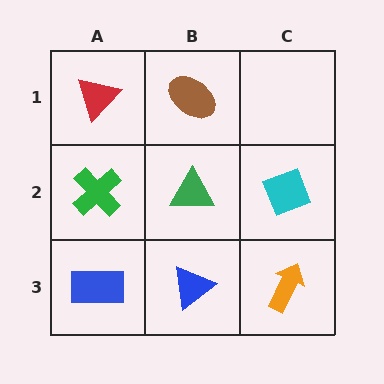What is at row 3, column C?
An orange arrow.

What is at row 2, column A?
A green cross.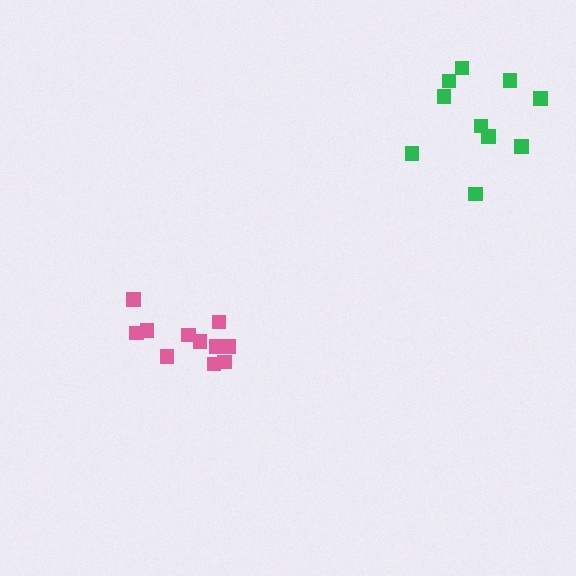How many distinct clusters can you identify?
There are 2 distinct clusters.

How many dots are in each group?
Group 1: 11 dots, Group 2: 10 dots (21 total).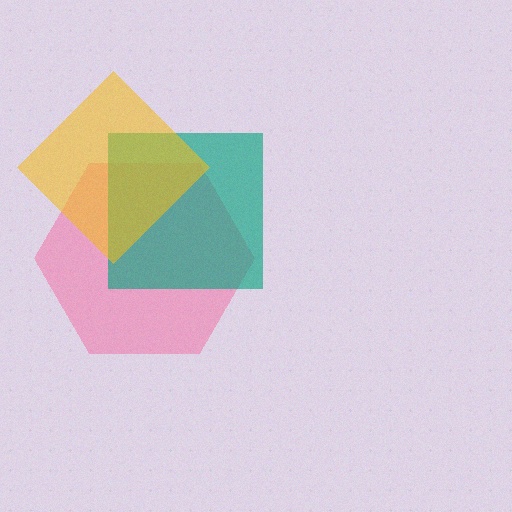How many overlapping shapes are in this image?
There are 3 overlapping shapes in the image.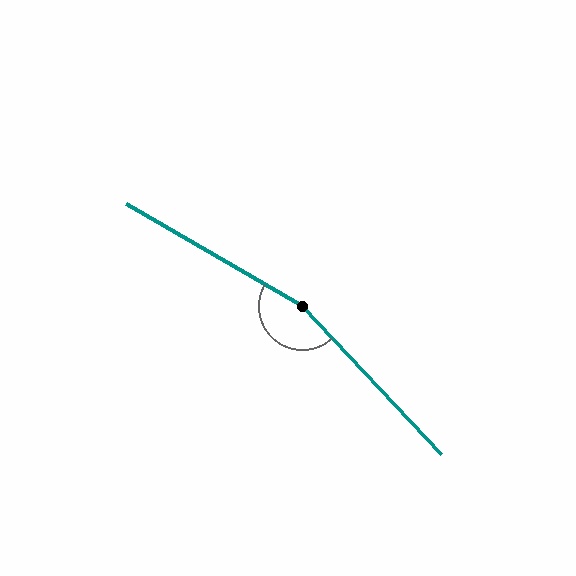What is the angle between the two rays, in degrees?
Approximately 164 degrees.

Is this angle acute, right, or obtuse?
It is obtuse.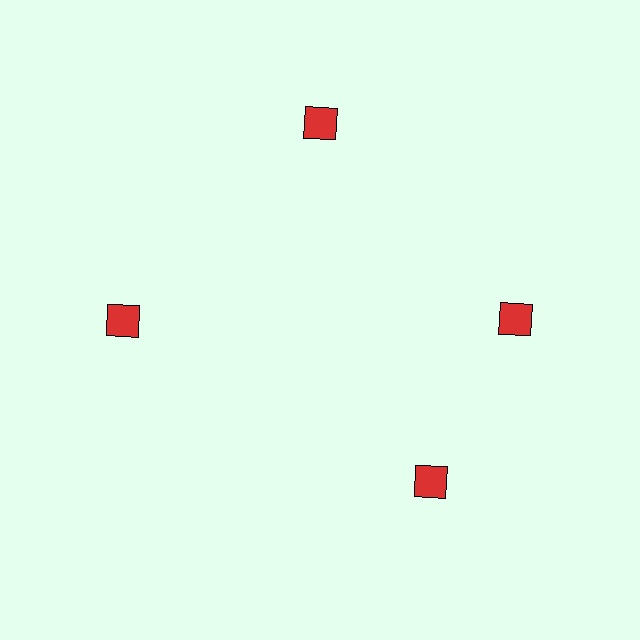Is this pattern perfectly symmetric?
No. The 4 red diamonds are arranged in a ring, but one element near the 6 o'clock position is rotated out of alignment along the ring, breaking the 4-fold rotational symmetry.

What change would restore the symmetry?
The symmetry would be restored by rotating it back into even spacing with its neighbors so that all 4 diamonds sit at equal angles and equal distance from the center.